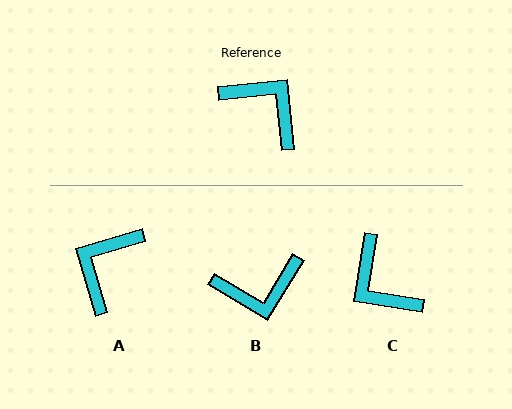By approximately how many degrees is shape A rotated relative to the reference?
Approximately 101 degrees counter-clockwise.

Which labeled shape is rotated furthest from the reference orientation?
C, about 165 degrees away.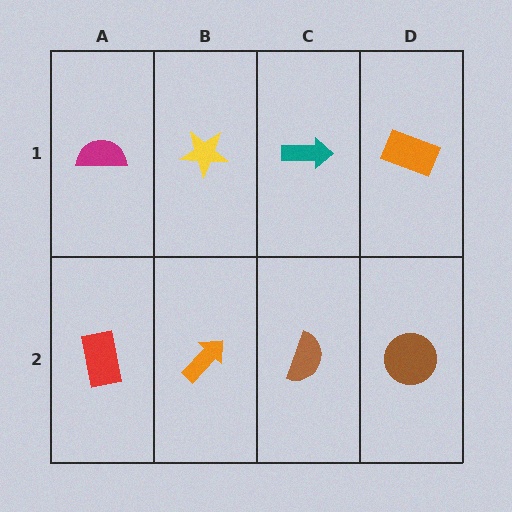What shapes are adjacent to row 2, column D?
An orange rectangle (row 1, column D), a brown semicircle (row 2, column C).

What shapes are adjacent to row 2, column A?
A magenta semicircle (row 1, column A), an orange arrow (row 2, column B).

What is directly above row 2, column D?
An orange rectangle.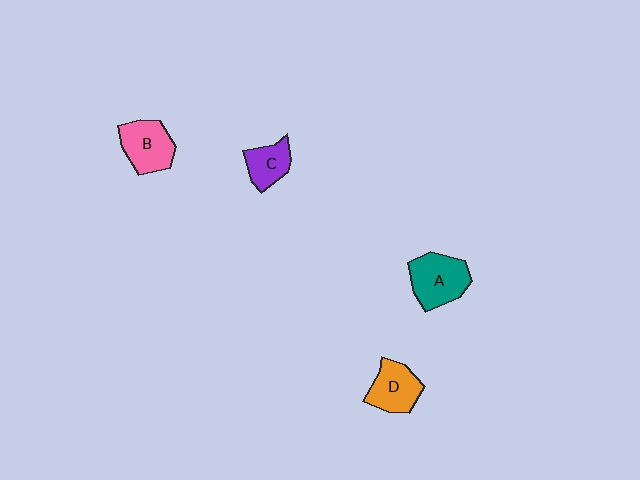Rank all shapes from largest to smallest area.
From largest to smallest: A (teal), B (pink), D (orange), C (purple).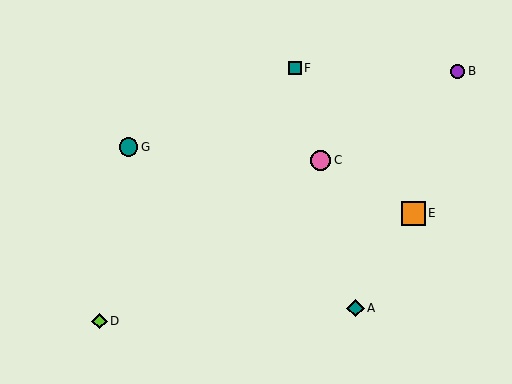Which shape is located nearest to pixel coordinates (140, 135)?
The teal circle (labeled G) at (129, 147) is nearest to that location.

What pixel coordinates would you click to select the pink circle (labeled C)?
Click at (321, 160) to select the pink circle C.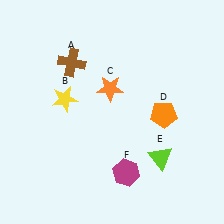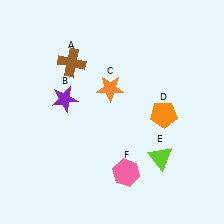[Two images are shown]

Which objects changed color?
B changed from yellow to purple. F changed from magenta to pink.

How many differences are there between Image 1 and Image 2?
There are 2 differences between the two images.